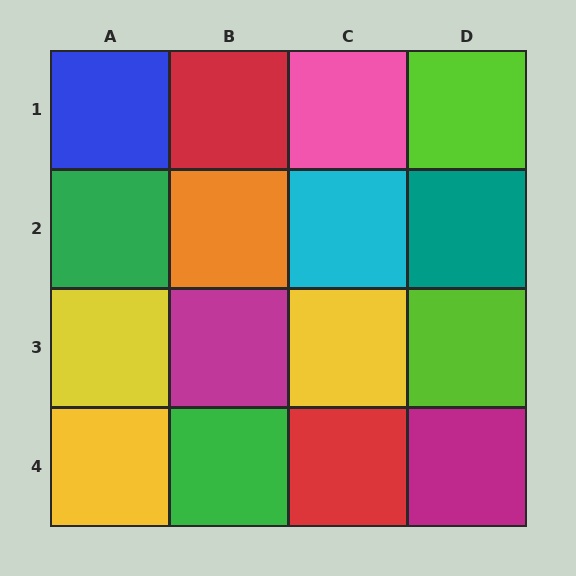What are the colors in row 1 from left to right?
Blue, red, pink, lime.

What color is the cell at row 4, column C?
Red.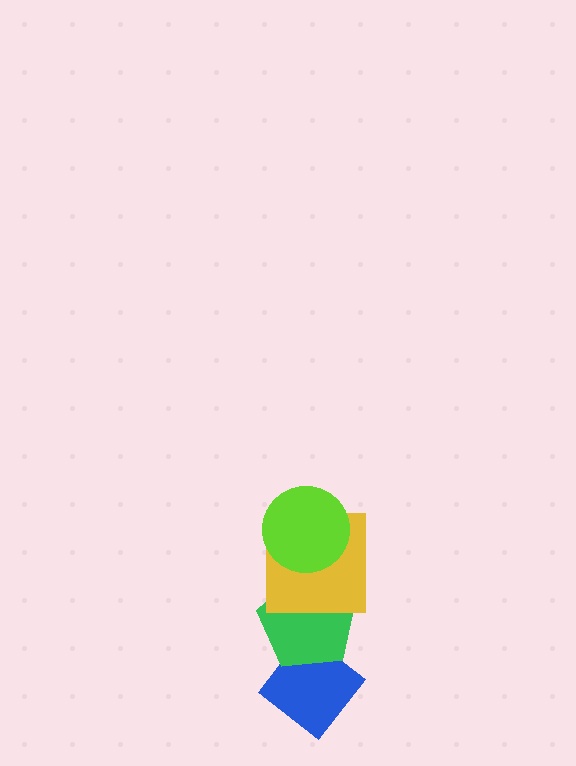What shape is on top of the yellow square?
The lime circle is on top of the yellow square.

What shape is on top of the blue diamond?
The green pentagon is on top of the blue diamond.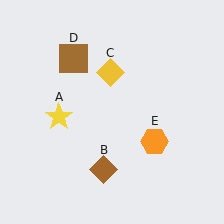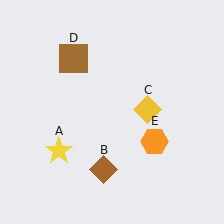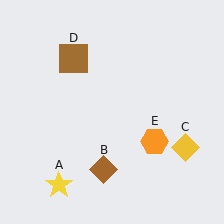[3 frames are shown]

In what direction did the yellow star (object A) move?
The yellow star (object A) moved down.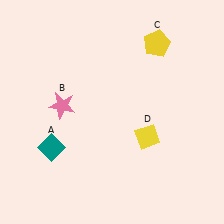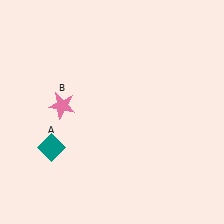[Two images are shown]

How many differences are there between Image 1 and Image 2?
There are 2 differences between the two images.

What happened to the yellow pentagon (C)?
The yellow pentagon (C) was removed in Image 2. It was in the top-right area of Image 1.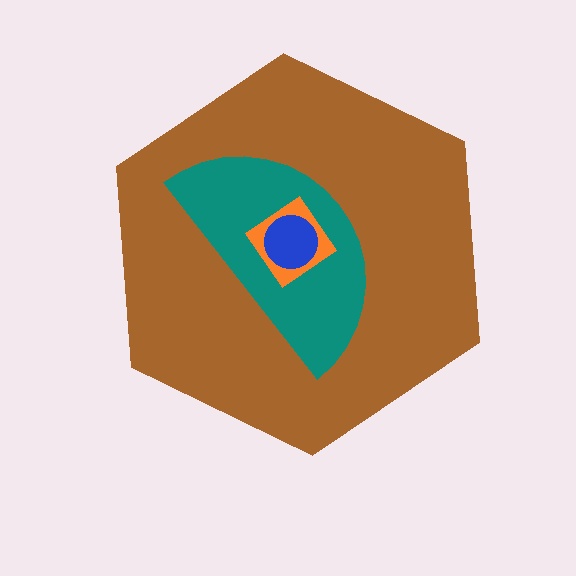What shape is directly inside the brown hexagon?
The teal semicircle.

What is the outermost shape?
The brown hexagon.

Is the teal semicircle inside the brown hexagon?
Yes.